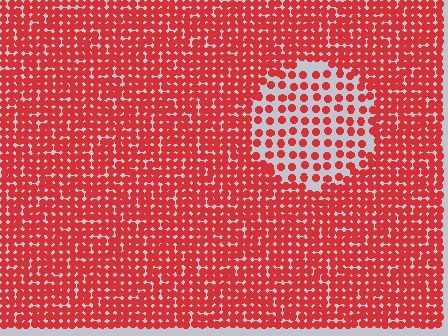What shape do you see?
I see a circle.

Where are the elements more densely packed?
The elements are more densely packed outside the circle boundary.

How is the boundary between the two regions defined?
The boundary is defined by a change in element density (approximately 2.3x ratio). All elements are the same color, size, and shape.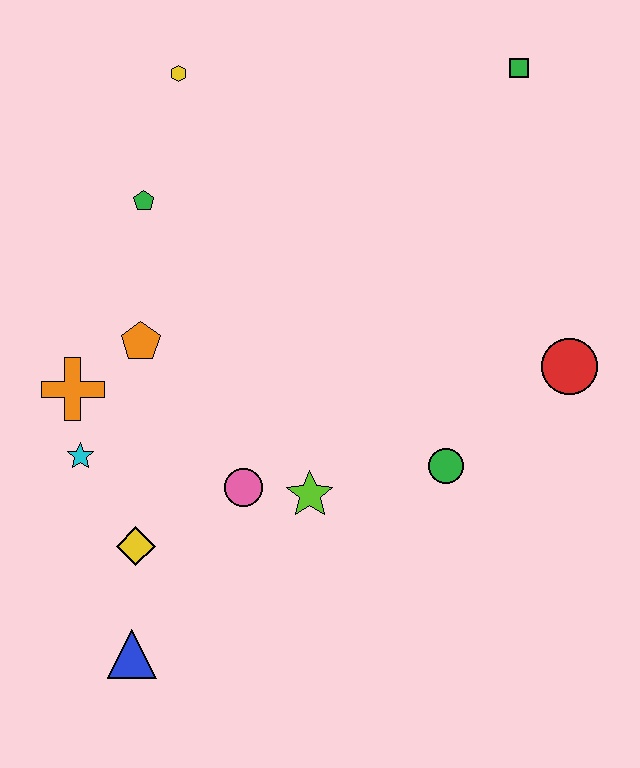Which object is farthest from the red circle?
The blue triangle is farthest from the red circle.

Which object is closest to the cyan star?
The orange cross is closest to the cyan star.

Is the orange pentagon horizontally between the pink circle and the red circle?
No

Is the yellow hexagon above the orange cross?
Yes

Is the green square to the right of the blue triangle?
Yes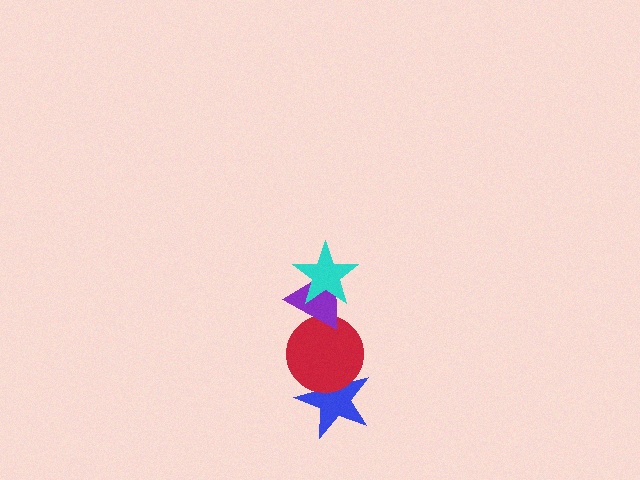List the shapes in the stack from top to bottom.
From top to bottom: the cyan star, the purple triangle, the red circle, the blue star.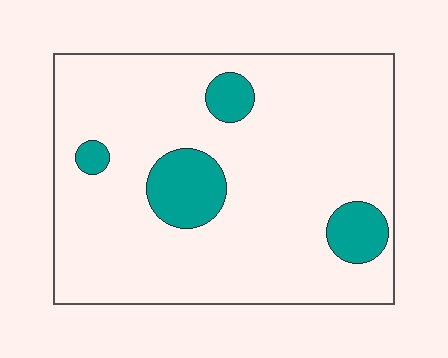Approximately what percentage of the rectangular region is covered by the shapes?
Approximately 15%.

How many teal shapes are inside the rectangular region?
4.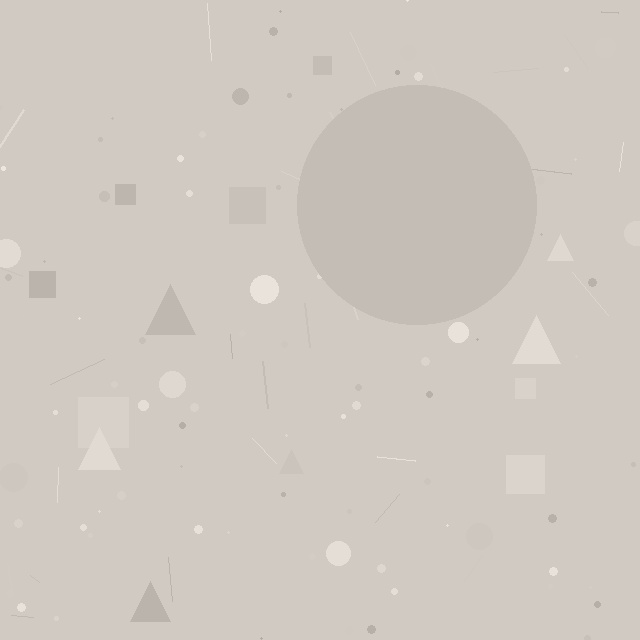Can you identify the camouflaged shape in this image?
The camouflaged shape is a circle.